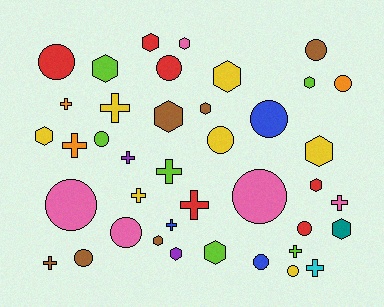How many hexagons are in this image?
There are 14 hexagons.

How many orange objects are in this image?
There are 3 orange objects.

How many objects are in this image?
There are 40 objects.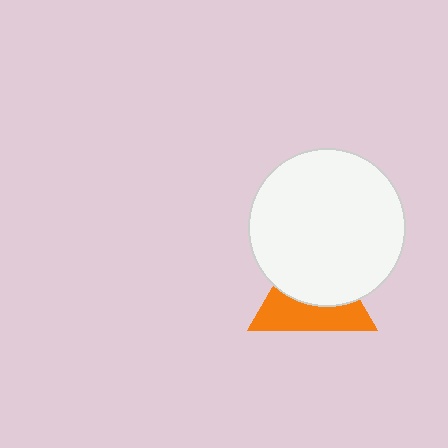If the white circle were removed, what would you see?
You would see the complete orange triangle.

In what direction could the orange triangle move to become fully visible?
The orange triangle could move down. That would shift it out from behind the white circle entirely.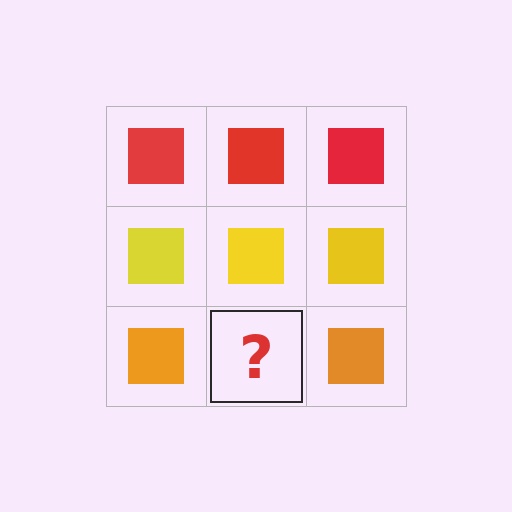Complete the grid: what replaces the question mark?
The question mark should be replaced with an orange square.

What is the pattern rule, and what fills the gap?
The rule is that each row has a consistent color. The gap should be filled with an orange square.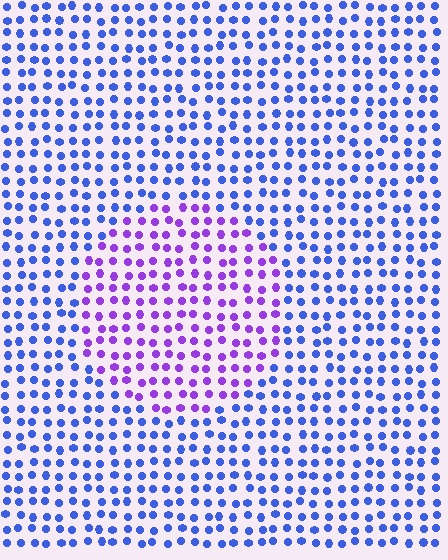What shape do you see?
I see a circle.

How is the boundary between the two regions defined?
The boundary is defined purely by a slight shift in hue (about 47 degrees). Spacing, size, and orientation are identical on both sides.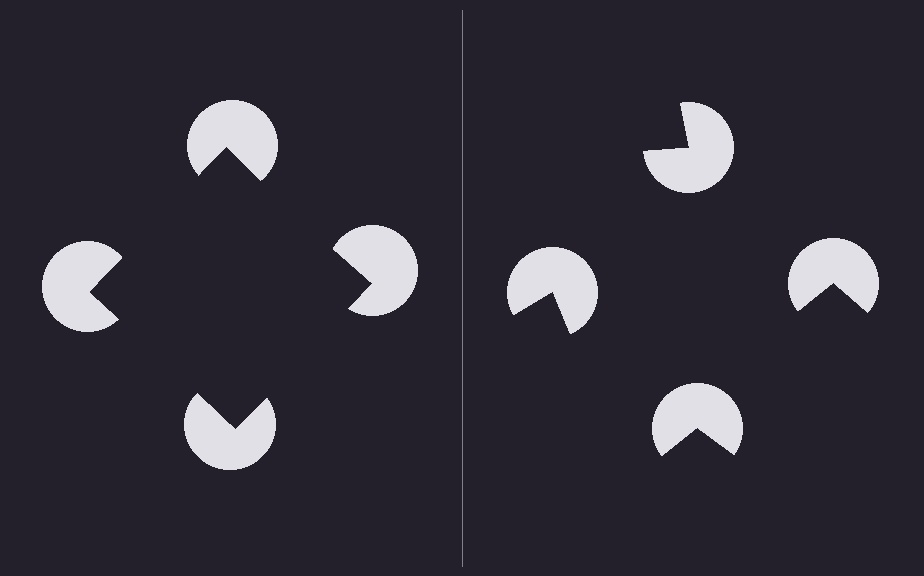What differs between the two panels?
The pac-man discs are positioned identically on both sides; only the wedge orientations differ. On the left they align to a square; on the right they are misaligned.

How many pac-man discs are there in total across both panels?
8 — 4 on each side.